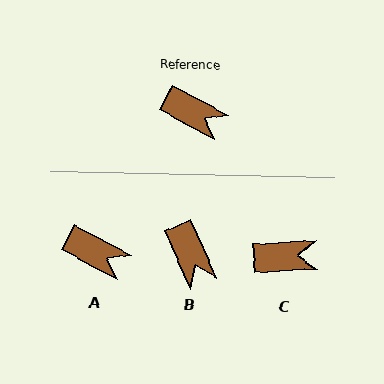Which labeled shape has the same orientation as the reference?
A.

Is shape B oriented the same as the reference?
No, it is off by about 38 degrees.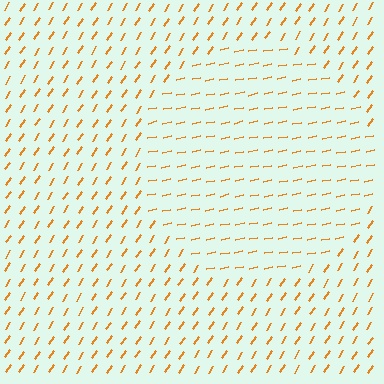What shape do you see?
I see a circle.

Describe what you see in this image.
The image is filled with small orange line segments. A circle region in the image has lines oriented differently from the surrounding lines, creating a visible texture boundary.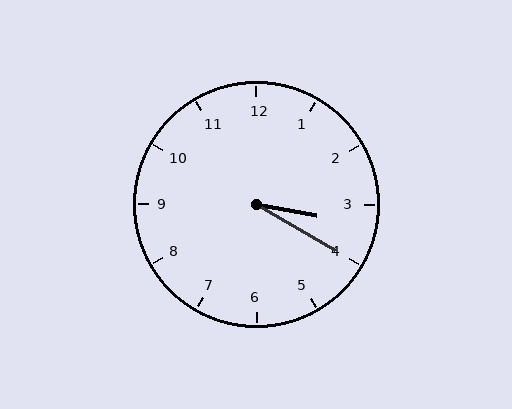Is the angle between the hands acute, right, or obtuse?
It is acute.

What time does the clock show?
3:20.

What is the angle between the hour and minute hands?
Approximately 20 degrees.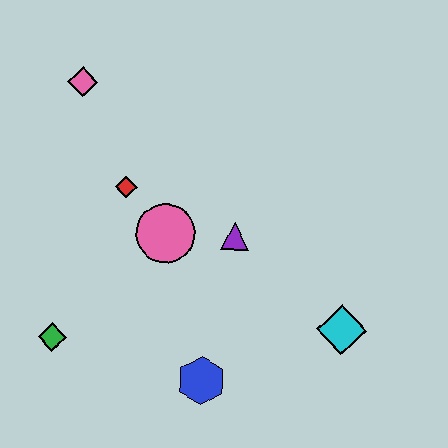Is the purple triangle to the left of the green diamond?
No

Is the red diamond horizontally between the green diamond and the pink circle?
Yes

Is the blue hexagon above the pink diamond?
No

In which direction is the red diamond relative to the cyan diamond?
The red diamond is to the left of the cyan diamond.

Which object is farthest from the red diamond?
The cyan diamond is farthest from the red diamond.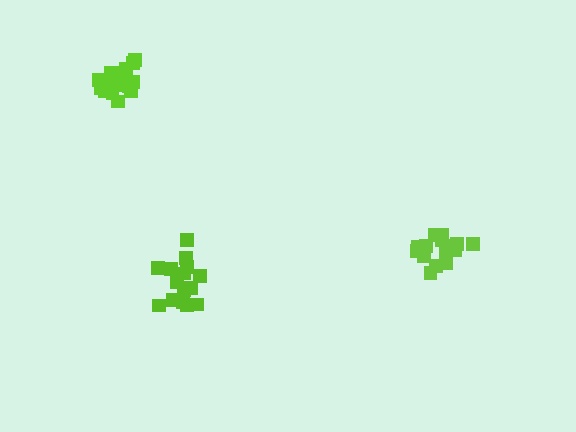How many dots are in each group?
Group 1: 16 dots, Group 2: 15 dots, Group 3: 21 dots (52 total).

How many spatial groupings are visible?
There are 3 spatial groupings.